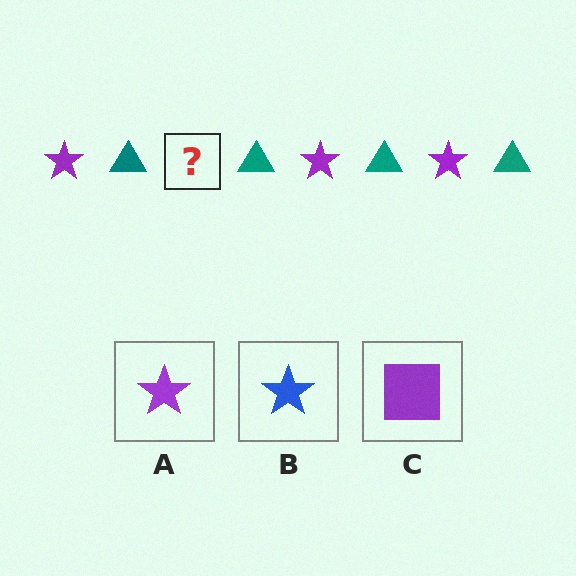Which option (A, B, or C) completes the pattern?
A.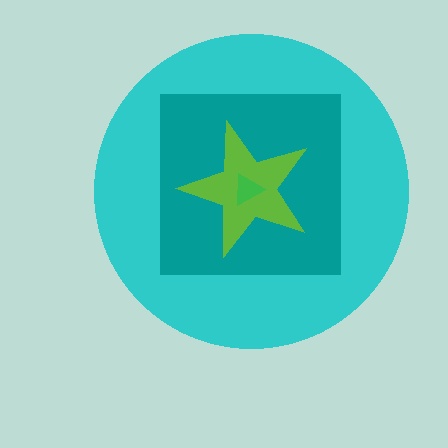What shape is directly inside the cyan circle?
The teal square.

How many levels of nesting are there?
4.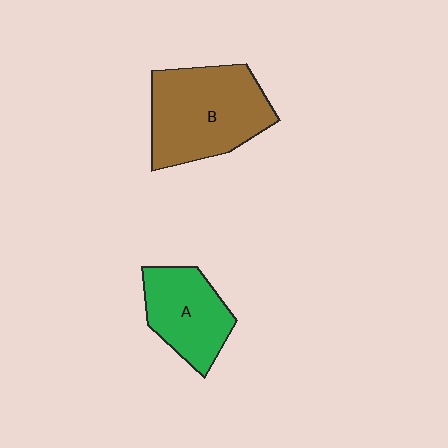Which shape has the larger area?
Shape B (brown).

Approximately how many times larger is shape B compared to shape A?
Approximately 1.5 times.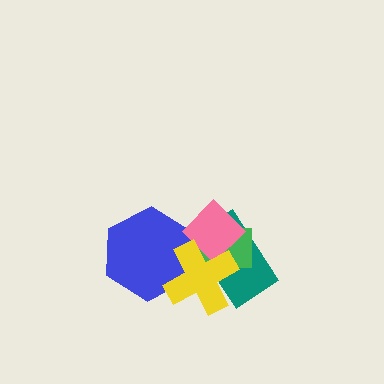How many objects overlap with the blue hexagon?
3 objects overlap with the blue hexagon.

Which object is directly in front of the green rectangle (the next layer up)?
The blue hexagon is directly in front of the green rectangle.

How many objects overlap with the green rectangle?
4 objects overlap with the green rectangle.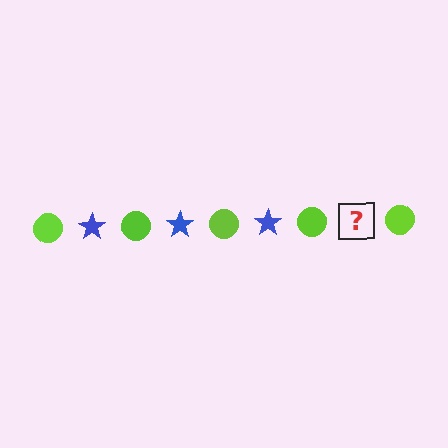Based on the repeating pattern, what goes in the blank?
The blank should be a blue star.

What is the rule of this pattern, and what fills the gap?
The rule is that the pattern alternates between lime circle and blue star. The gap should be filled with a blue star.